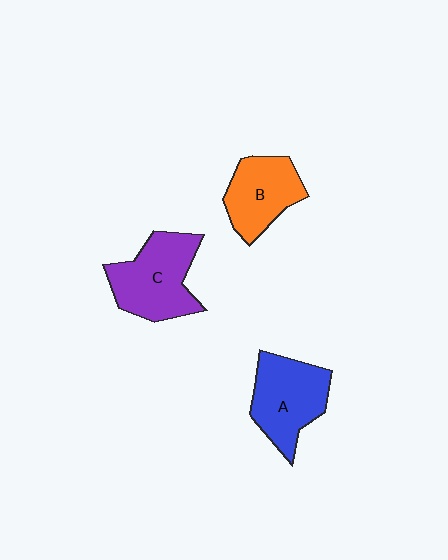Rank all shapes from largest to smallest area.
From largest to smallest: C (purple), A (blue), B (orange).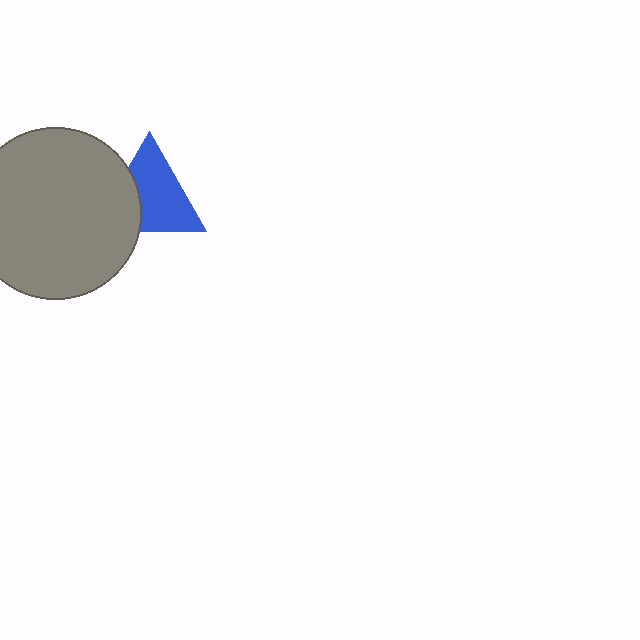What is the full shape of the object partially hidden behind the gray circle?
The partially hidden object is a blue triangle.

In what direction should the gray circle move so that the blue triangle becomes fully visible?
The gray circle should move left. That is the shortest direction to clear the overlap and leave the blue triangle fully visible.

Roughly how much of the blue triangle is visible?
Most of it is visible (roughly 68%).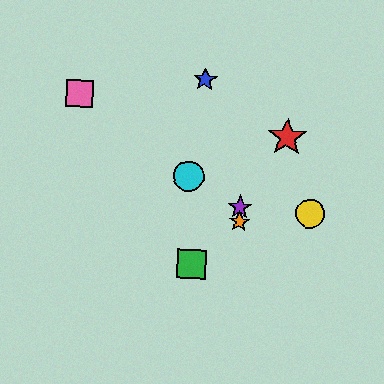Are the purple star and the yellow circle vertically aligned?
No, the purple star is at x≈240 and the yellow circle is at x≈310.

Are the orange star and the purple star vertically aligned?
Yes, both are at x≈239.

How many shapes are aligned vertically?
2 shapes (the purple star, the orange star) are aligned vertically.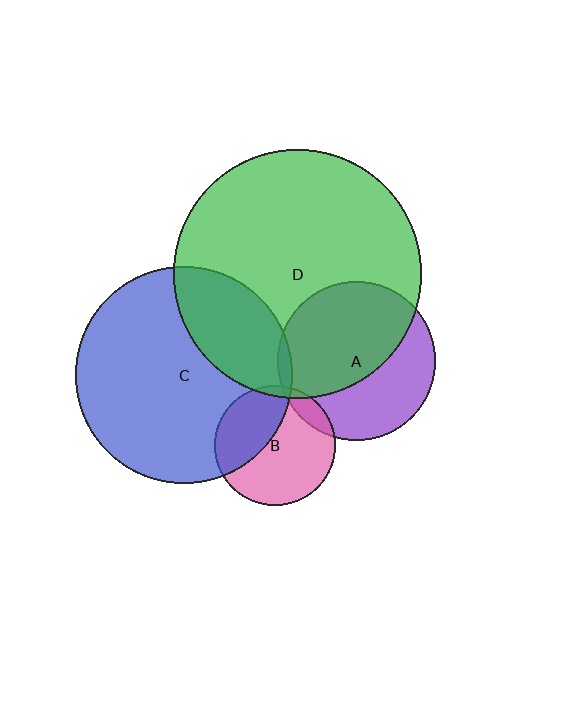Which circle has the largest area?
Circle D (green).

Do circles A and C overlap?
Yes.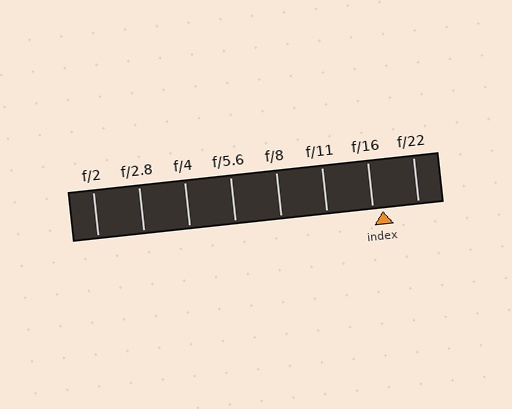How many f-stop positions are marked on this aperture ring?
There are 8 f-stop positions marked.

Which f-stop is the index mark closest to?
The index mark is closest to f/16.